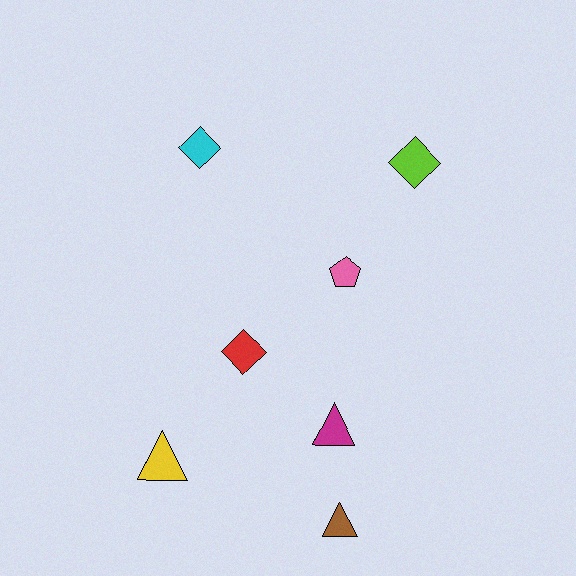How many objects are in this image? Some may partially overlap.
There are 7 objects.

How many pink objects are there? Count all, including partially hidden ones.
There is 1 pink object.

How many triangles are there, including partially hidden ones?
There are 3 triangles.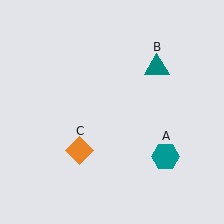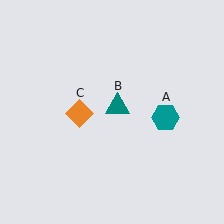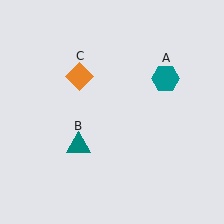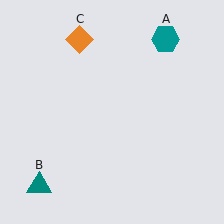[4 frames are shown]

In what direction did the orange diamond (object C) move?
The orange diamond (object C) moved up.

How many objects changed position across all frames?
3 objects changed position: teal hexagon (object A), teal triangle (object B), orange diamond (object C).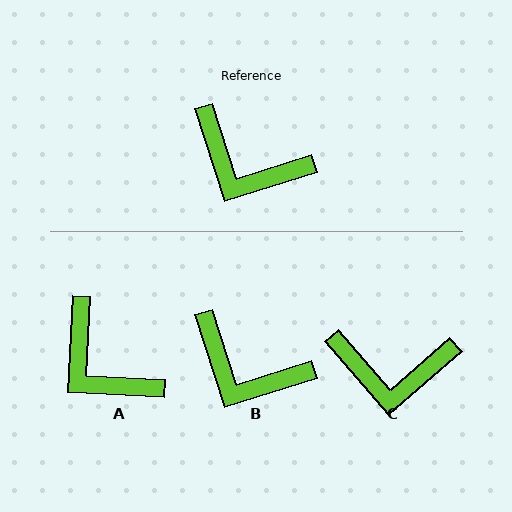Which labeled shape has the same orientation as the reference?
B.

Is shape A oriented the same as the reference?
No, it is off by about 20 degrees.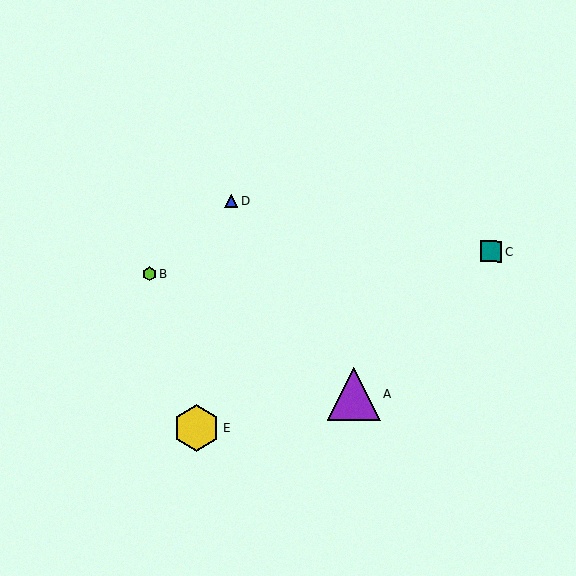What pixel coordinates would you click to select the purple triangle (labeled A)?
Click at (354, 394) to select the purple triangle A.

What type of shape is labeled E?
Shape E is a yellow hexagon.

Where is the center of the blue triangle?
The center of the blue triangle is at (231, 201).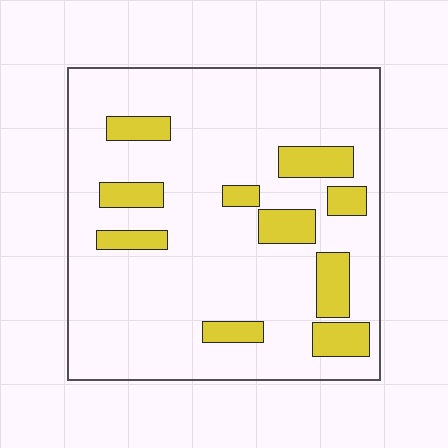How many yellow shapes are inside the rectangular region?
10.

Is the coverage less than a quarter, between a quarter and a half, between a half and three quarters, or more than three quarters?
Less than a quarter.